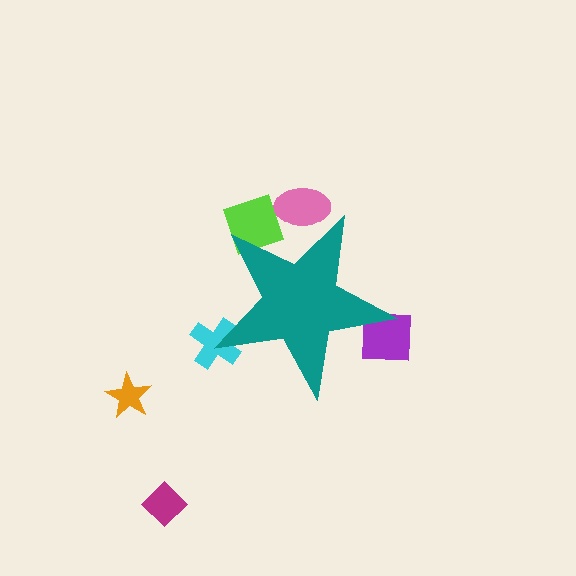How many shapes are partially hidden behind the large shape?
4 shapes are partially hidden.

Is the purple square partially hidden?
Yes, the purple square is partially hidden behind the teal star.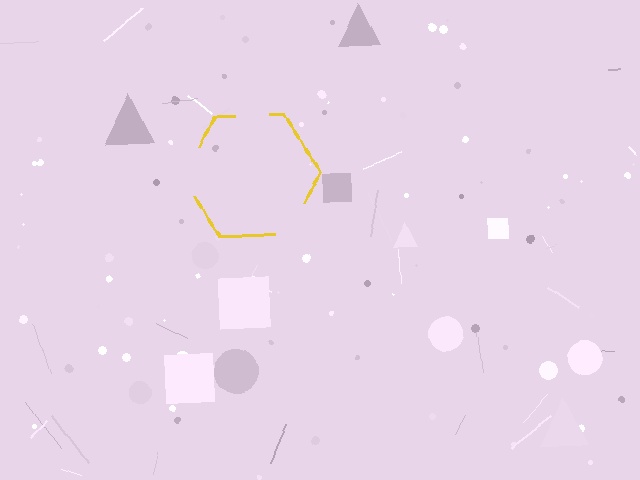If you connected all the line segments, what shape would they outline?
They would outline a hexagon.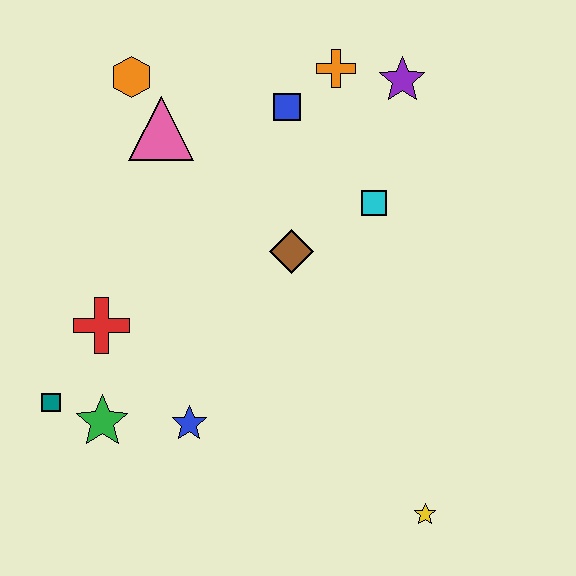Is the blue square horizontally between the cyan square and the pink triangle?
Yes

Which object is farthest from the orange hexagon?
The yellow star is farthest from the orange hexagon.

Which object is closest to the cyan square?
The brown diamond is closest to the cyan square.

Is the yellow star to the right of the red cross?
Yes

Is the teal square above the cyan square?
No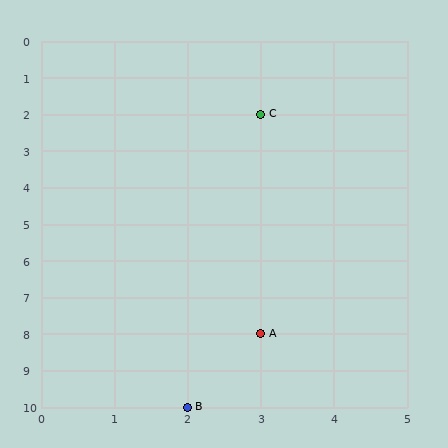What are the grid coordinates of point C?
Point C is at grid coordinates (3, 2).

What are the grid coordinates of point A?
Point A is at grid coordinates (3, 8).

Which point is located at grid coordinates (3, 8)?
Point A is at (3, 8).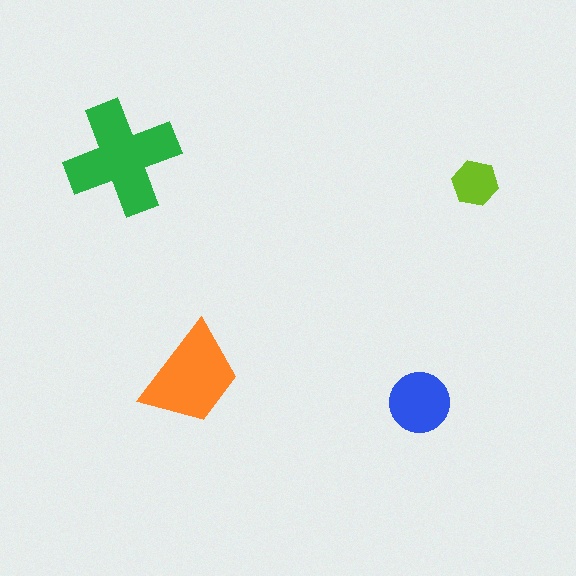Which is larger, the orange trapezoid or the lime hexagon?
The orange trapezoid.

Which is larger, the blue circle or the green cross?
The green cross.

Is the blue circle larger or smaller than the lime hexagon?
Larger.